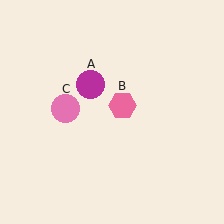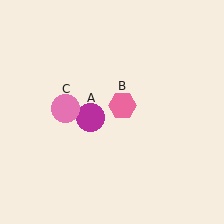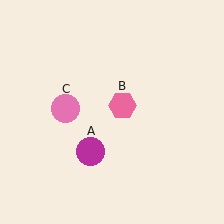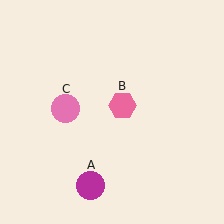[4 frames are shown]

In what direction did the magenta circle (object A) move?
The magenta circle (object A) moved down.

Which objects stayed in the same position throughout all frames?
Pink hexagon (object B) and pink circle (object C) remained stationary.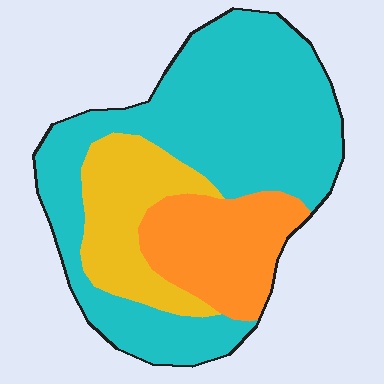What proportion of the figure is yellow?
Yellow covers roughly 20% of the figure.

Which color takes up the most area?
Cyan, at roughly 60%.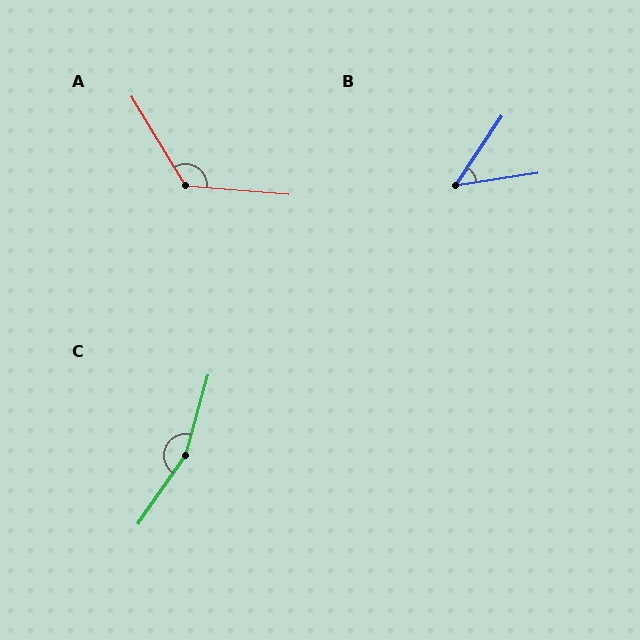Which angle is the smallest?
B, at approximately 48 degrees.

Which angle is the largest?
C, at approximately 161 degrees.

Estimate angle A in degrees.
Approximately 125 degrees.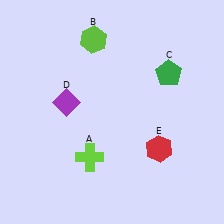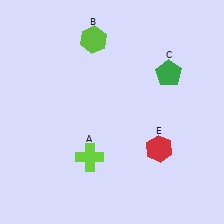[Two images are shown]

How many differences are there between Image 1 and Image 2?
There is 1 difference between the two images.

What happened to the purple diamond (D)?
The purple diamond (D) was removed in Image 2. It was in the top-left area of Image 1.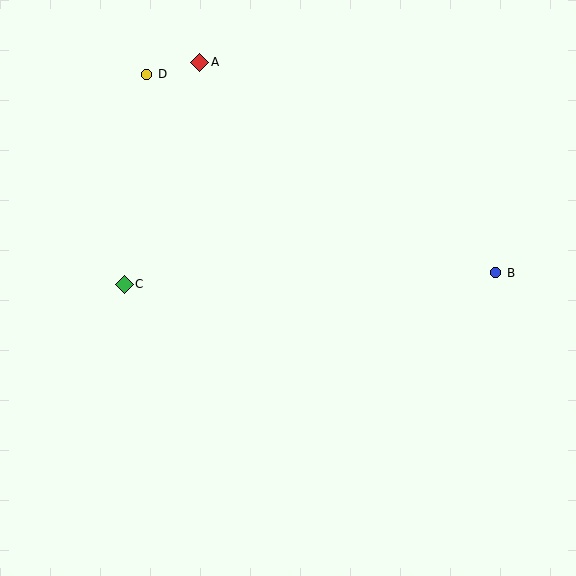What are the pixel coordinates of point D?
Point D is at (147, 74).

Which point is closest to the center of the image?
Point C at (124, 284) is closest to the center.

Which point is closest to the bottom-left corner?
Point C is closest to the bottom-left corner.